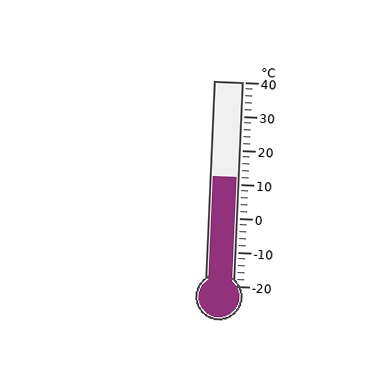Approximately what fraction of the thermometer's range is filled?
The thermometer is filled to approximately 55% of its range.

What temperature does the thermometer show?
The thermometer shows approximately 12°C.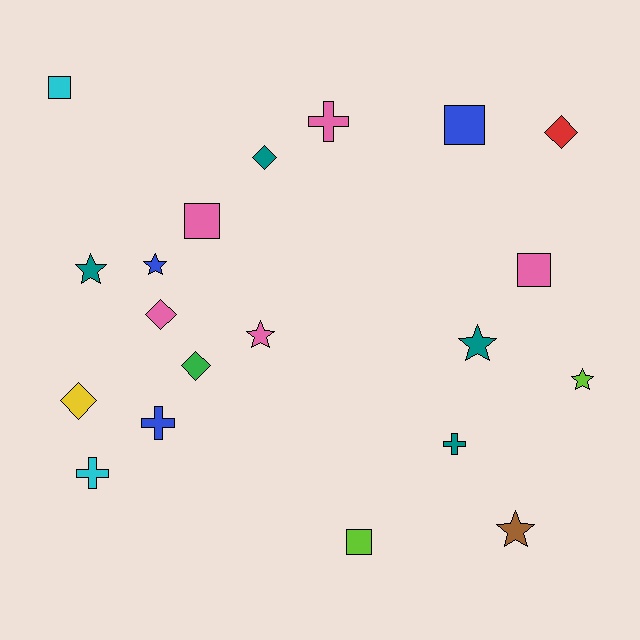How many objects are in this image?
There are 20 objects.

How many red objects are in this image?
There is 1 red object.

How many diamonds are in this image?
There are 5 diamonds.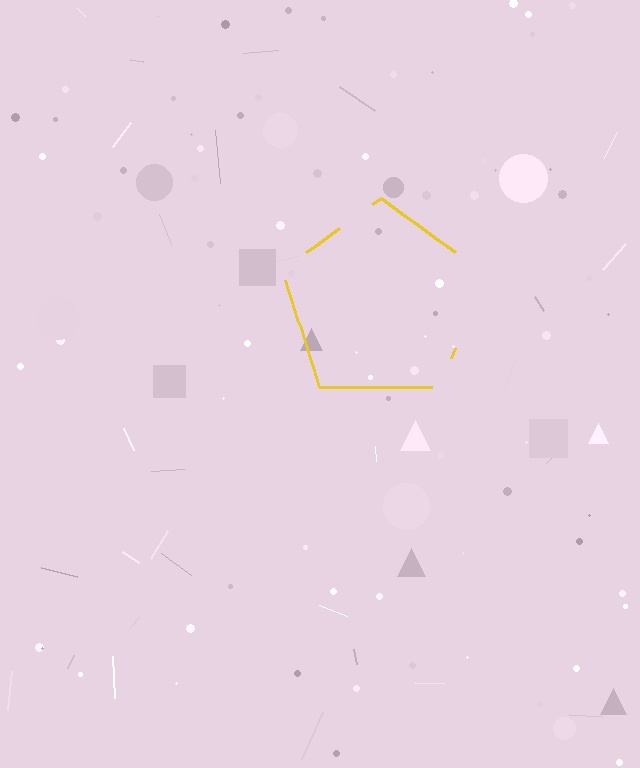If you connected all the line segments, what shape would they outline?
They would outline a pentagon.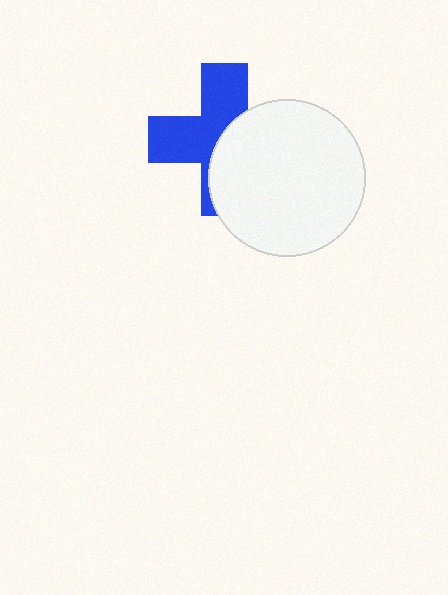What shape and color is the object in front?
The object in front is a white circle.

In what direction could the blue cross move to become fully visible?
The blue cross could move left. That would shift it out from behind the white circle entirely.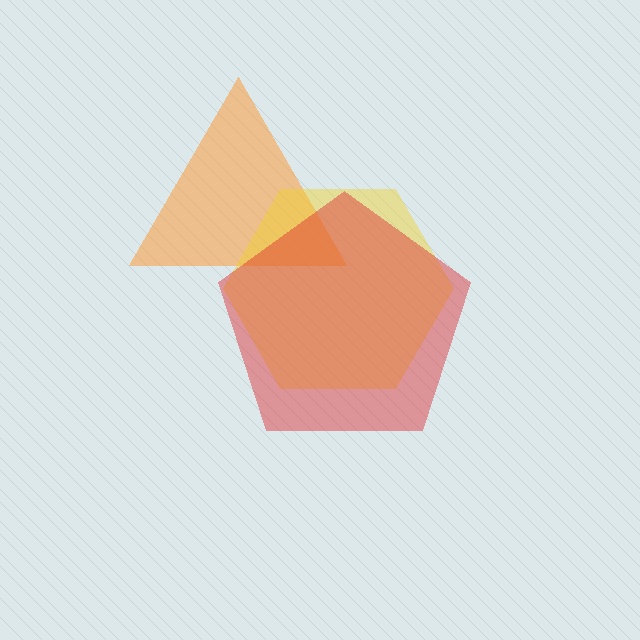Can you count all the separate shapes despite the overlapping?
Yes, there are 3 separate shapes.